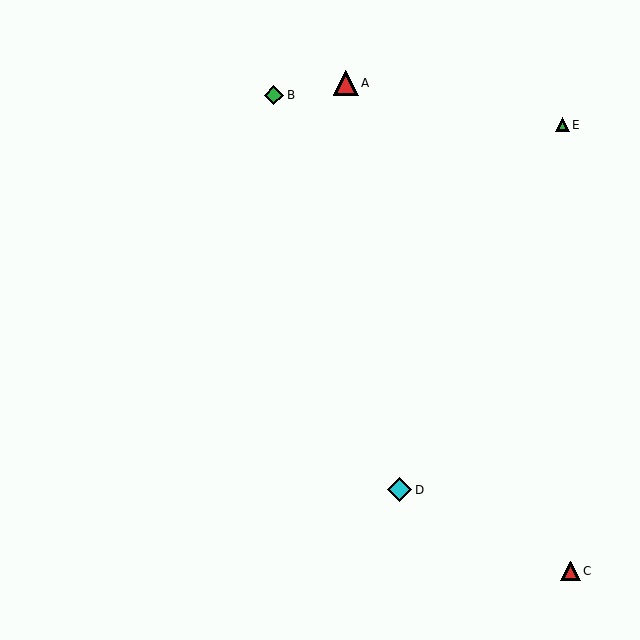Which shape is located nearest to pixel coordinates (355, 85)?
The red triangle (labeled A) at (346, 83) is nearest to that location.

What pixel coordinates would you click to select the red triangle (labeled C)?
Click at (571, 571) to select the red triangle C.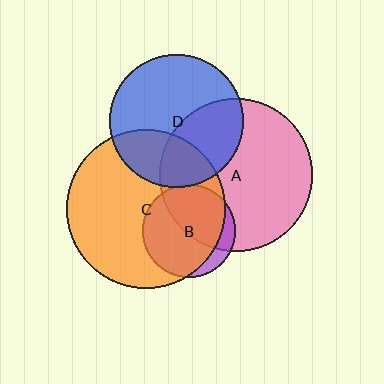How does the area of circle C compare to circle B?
Approximately 2.9 times.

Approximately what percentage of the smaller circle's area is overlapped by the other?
Approximately 30%.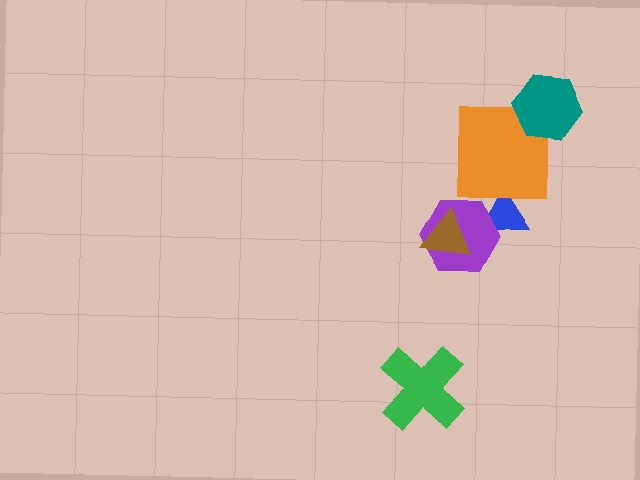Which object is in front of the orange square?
The teal hexagon is in front of the orange square.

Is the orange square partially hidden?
Yes, it is partially covered by another shape.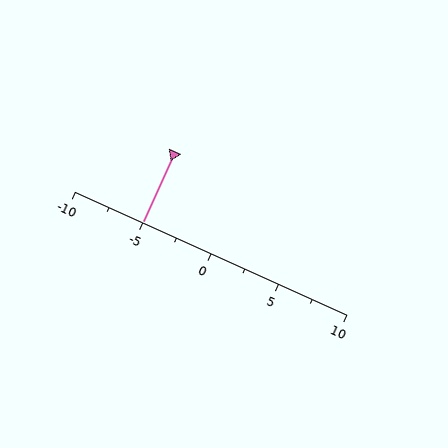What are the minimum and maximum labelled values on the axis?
The axis runs from -10 to 10.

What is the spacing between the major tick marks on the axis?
The major ticks are spaced 5 apart.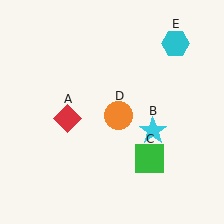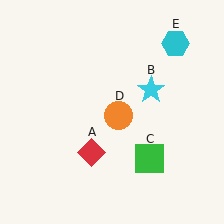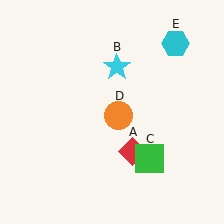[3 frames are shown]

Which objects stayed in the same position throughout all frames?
Green square (object C) and orange circle (object D) and cyan hexagon (object E) remained stationary.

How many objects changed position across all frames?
2 objects changed position: red diamond (object A), cyan star (object B).